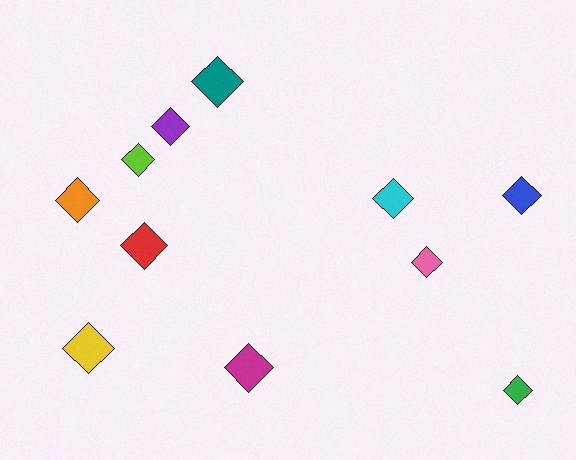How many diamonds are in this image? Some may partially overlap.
There are 11 diamonds.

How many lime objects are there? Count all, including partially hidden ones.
There is 1 lime object.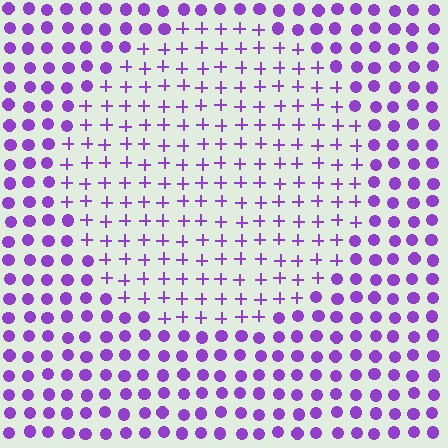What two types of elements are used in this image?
The image uses plus signs inside the circle region and circles outside it.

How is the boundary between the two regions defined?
The boundary is defined by a change in element shape: plus signs inside vs. circles outside. All elements share the same color and spacing.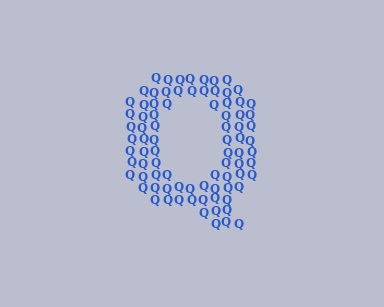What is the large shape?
The large shape is the letter Q.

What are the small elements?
The small elements are letter Q's.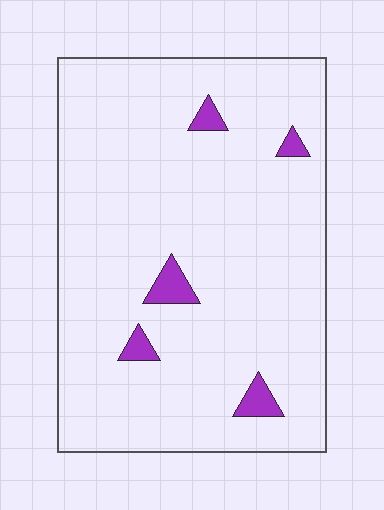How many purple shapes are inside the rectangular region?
5.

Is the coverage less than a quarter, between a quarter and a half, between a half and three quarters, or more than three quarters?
Less than a quarter.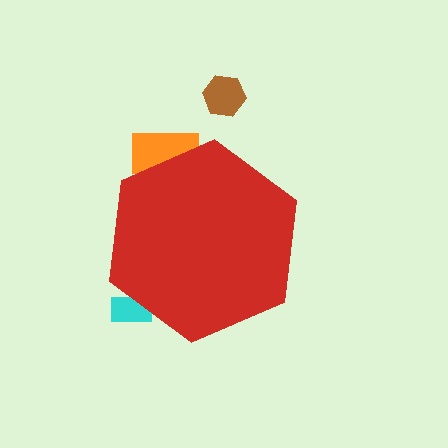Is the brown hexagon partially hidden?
No, the brown hexagon is fully visible.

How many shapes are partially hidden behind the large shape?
2 shapes are partially hidden.